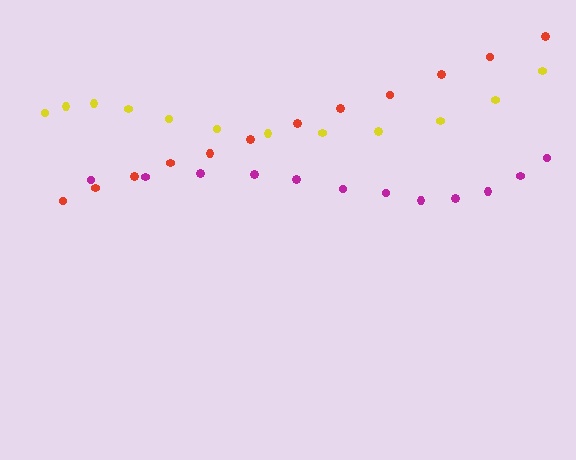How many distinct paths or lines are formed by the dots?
There are 3 distinct paths.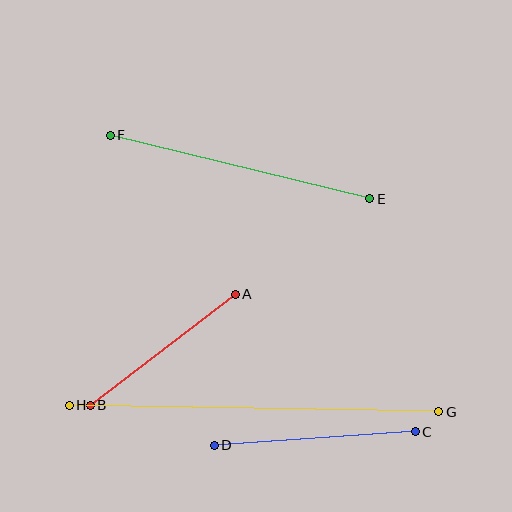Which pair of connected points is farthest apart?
Points G and H are farthest apart.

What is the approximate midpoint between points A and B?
The midpoint is at approximately (163, 350) pixels.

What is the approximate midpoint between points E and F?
The midpoint is at approximately (240, 167) pixels.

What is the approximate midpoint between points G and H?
The midpoint is at approximately (254, 409) pixels.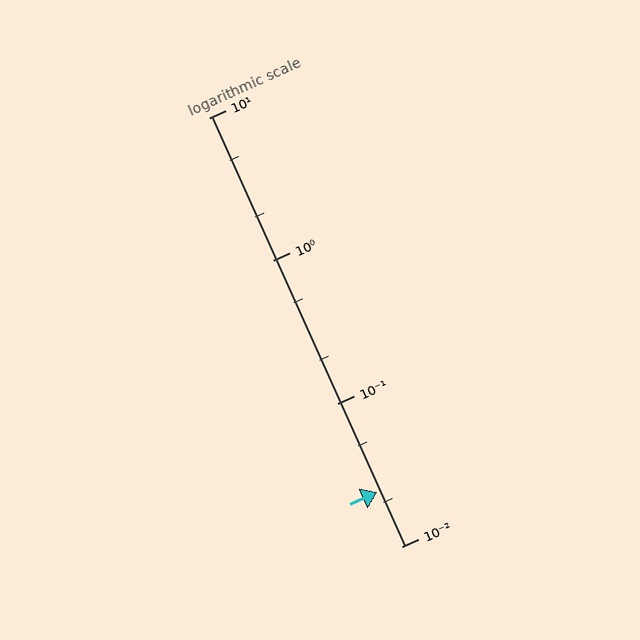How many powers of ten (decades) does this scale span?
The scale spans 3 decades, from 0.01 to 10.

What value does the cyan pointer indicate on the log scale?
The pointer indicates approximately 0.024.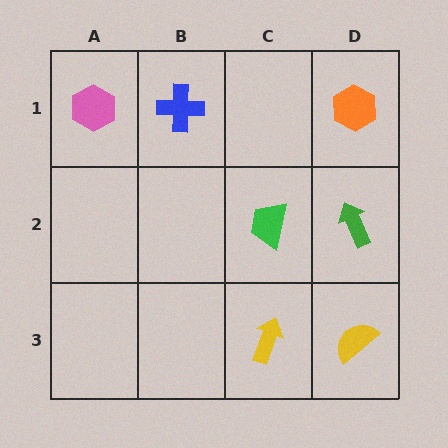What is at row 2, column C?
A green trapezoid.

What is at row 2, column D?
A green arrow.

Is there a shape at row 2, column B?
No, that cell is empty.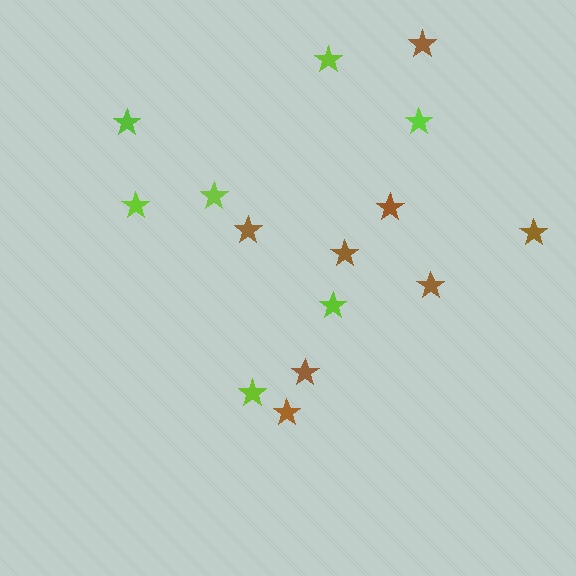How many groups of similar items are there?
There are 2 groups: one group of brown stars (8) and one group of lime stars (7).